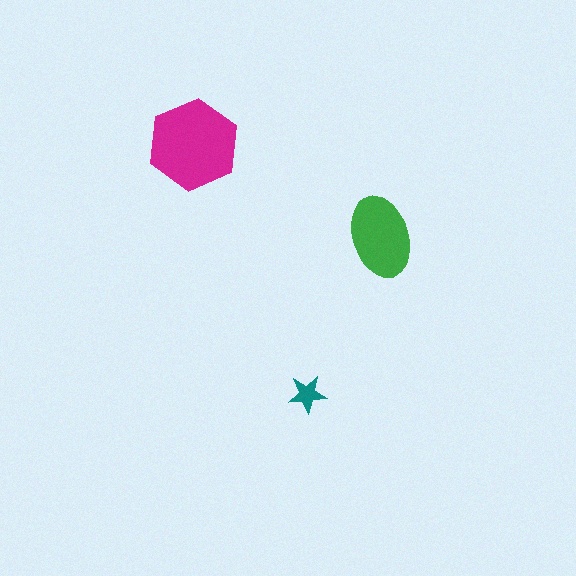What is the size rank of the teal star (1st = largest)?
3rd.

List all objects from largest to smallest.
The magenta hexagon, the green ellipse, the teal star.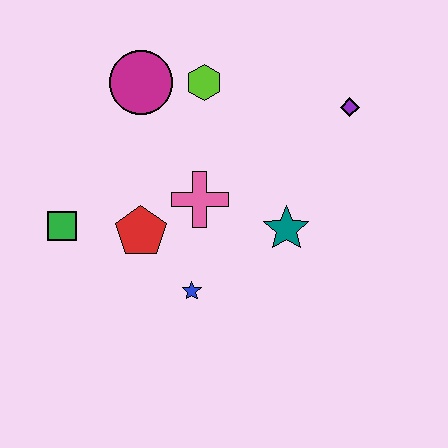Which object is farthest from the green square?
The purple diamond is farthest from the green square.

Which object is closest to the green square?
The red pentagon is closest to the green square.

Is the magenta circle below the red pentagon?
No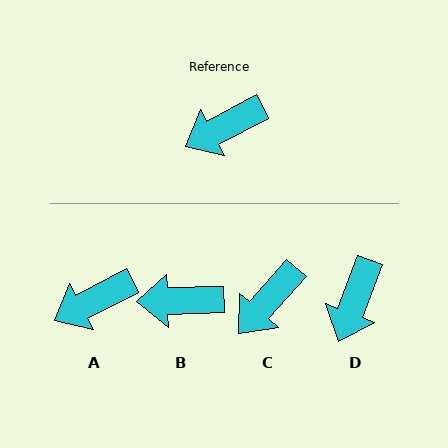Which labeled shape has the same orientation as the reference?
A.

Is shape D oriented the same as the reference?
No, it is off by about 42 degrees.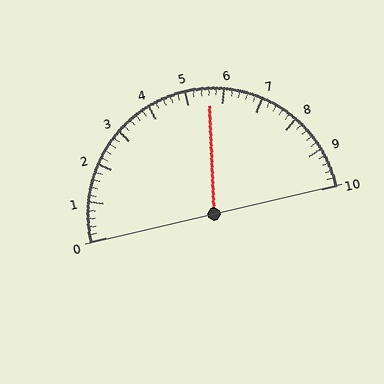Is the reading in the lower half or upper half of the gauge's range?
The reading is in the upper half of the range (0 to 10).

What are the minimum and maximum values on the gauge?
The gauge ranges from 0 to 10.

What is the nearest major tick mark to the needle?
The nearest major tick mark is 6.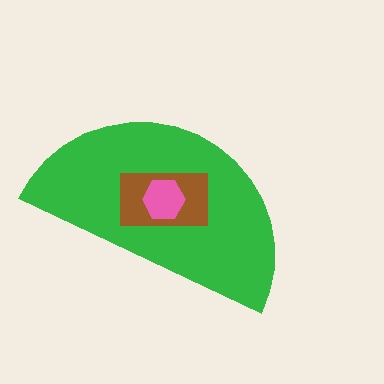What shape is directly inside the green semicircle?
The brown rectangle.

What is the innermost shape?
The pink hexagon.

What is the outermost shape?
The green semicircle.